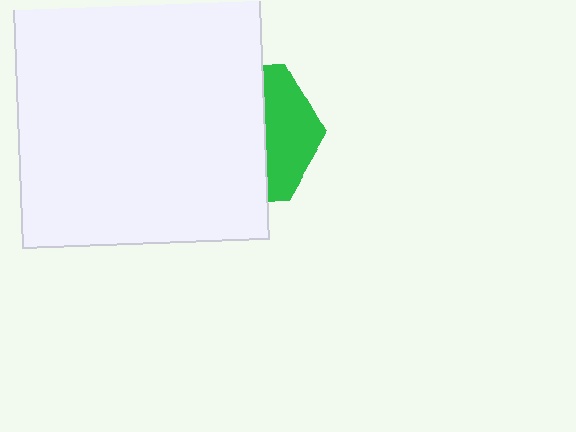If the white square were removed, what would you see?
You would see the complete green hexagon.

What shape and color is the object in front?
The object in front is a white square.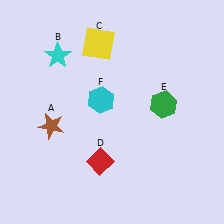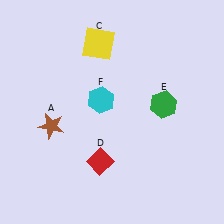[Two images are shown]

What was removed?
The cyan star (B) was removed in Image 2.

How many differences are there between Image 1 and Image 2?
There is 1 difference between the two images.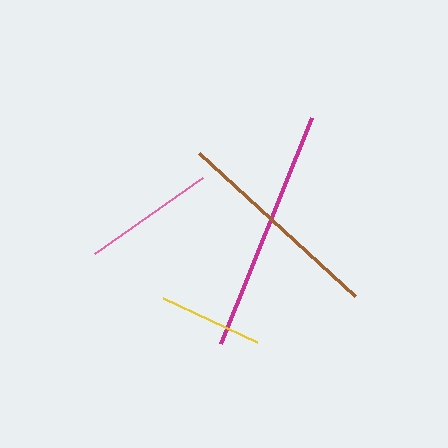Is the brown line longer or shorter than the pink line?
The brown line is longer than the pink line.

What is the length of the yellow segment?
The yellow segment is approximately 104 pixels long.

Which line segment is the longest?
The magenta line is the longest at approximately 243 pixels.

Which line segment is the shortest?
The yellow line is the shortest at approximately 104 pixels.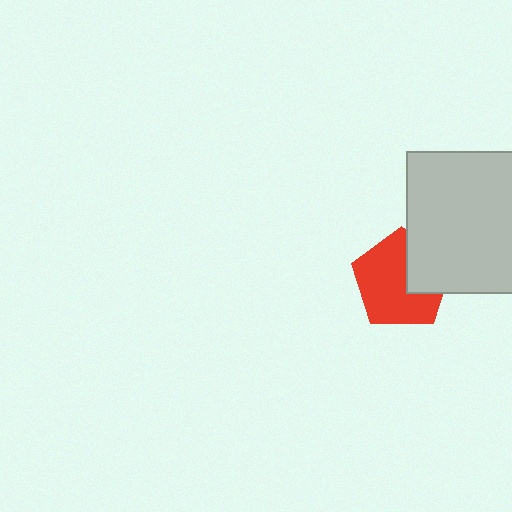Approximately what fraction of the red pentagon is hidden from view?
Roughly 30% of the red pentagon is hidden behind the light gray square.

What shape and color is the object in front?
The object in front is a light gray square.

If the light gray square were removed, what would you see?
You would see the complete red pentagon.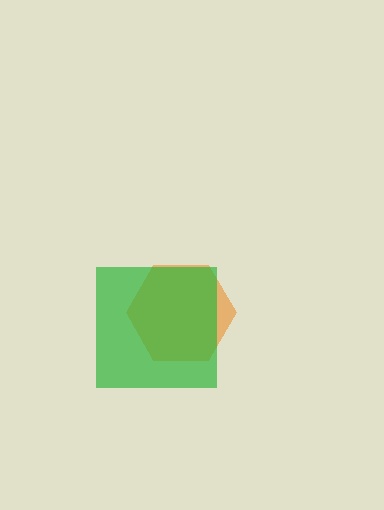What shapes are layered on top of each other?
The layered shapes are: an orange hexagon, a green square.